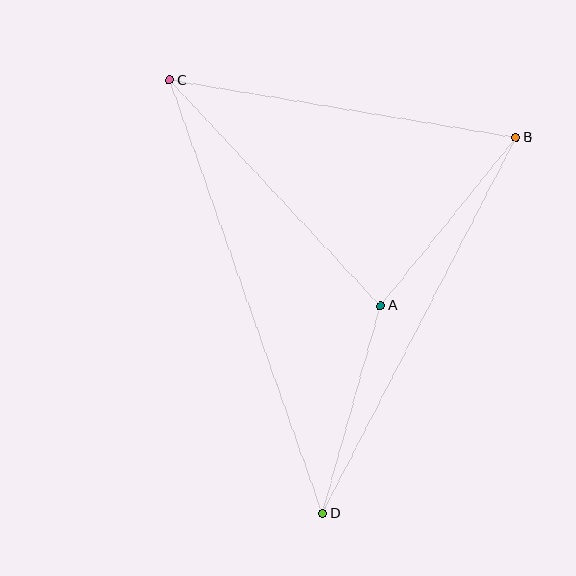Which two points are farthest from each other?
Points C and D are farthest from each other.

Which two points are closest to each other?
Points A and D are closest to each other.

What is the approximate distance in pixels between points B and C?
The distance between B and C is approximately 351 pixels.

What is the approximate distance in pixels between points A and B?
The distance between A and B is approximately 216 pixels.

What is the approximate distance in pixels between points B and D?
The distance between B and D is approximately 424 pixels.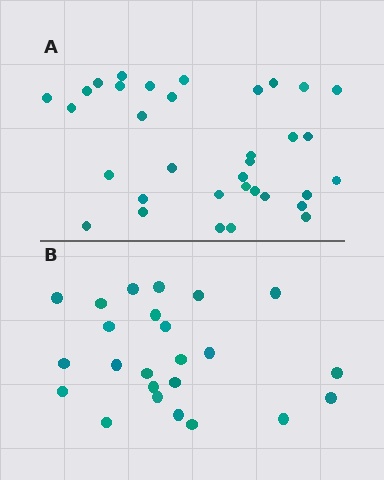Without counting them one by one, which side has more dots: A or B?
Region A (the top region) has more dots.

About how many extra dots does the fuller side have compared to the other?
Region A has roughly 10 or so more dots than region B.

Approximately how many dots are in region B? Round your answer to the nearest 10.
About 20 dots. (The exact count is 24, which rounds to 20.)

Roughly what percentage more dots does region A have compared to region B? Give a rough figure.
About 40% more.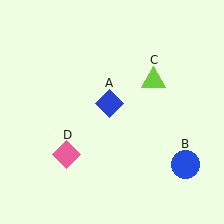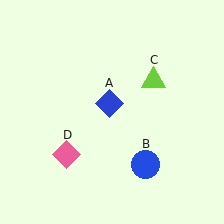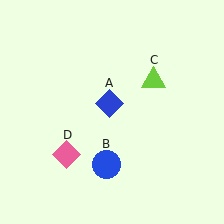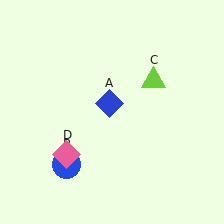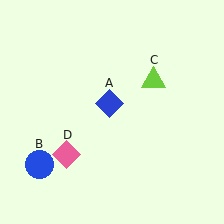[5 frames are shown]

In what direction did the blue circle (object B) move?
The blue circle (object B) moved left.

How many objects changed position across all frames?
1 object changed position: blue circle (object B).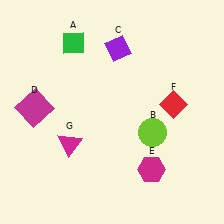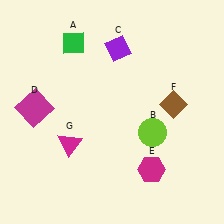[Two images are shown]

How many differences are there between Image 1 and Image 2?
There is 1 difference between the two images.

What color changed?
The diamond (F) changed from red in Image 1 to brown in Image 2.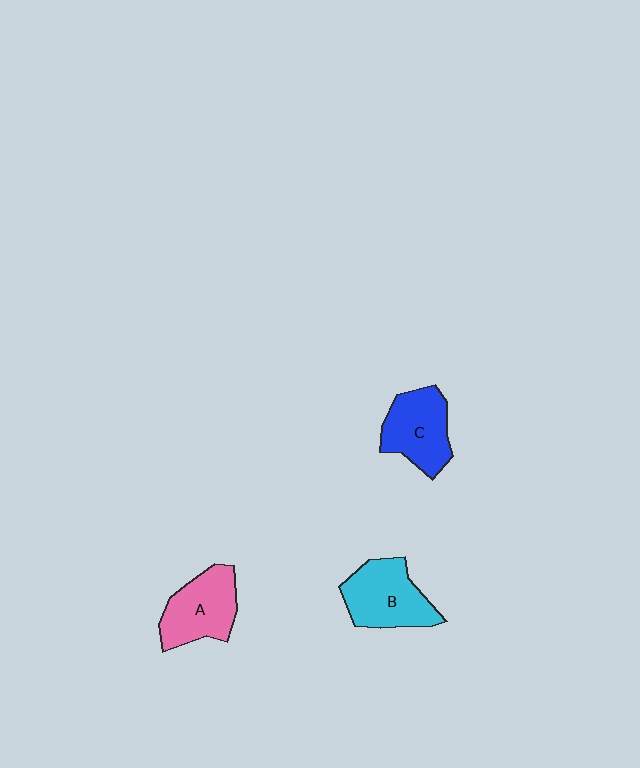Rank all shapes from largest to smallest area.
From largest to smallest: B (cyan), A (pink), C (blue).